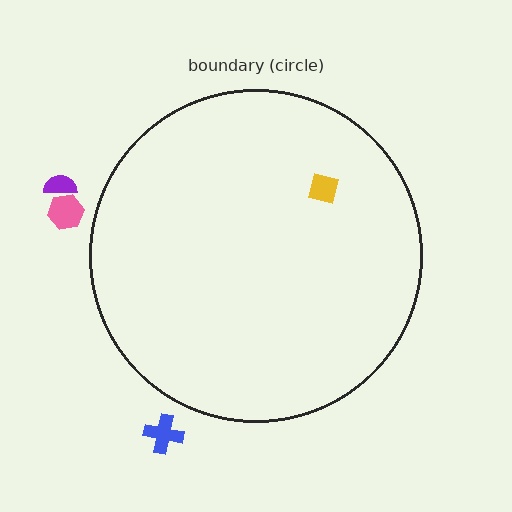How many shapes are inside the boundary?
1 inside, 3 outside.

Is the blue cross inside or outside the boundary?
Outside.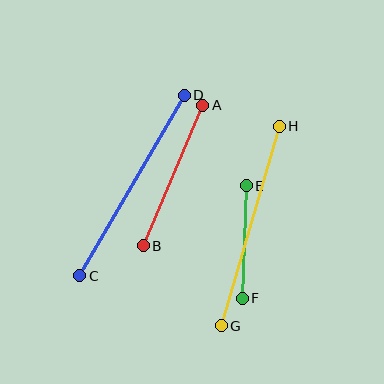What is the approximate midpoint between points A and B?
The midpoint is at approximately (173, 176) pixels.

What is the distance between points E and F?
The distance is approximately 113 pixels.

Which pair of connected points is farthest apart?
Points C and D are farthest apart.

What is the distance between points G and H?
The distance is approximately 207 pixels.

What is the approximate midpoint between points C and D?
The midpoint is at approximately (132, 185) pixels.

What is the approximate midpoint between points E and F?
The midpoint is at approximately (244, 242) pixels.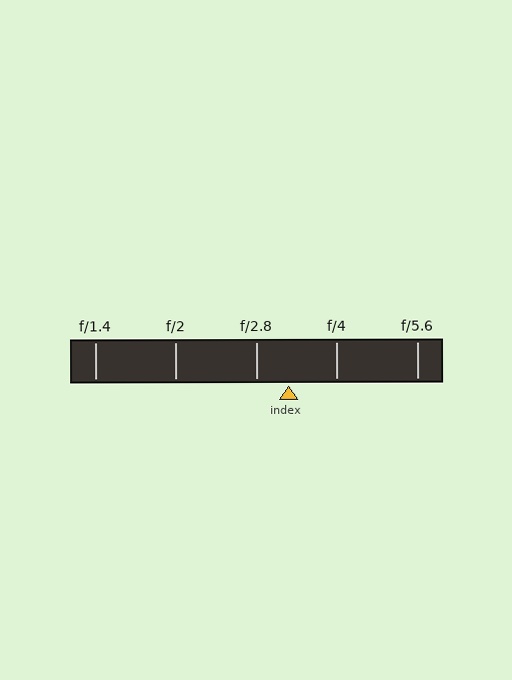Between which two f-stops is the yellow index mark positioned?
The index mark is between f/2.8 and f/4.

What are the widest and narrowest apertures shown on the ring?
The widest aperture shown is f/1.4 and the narrowest is f/5.6.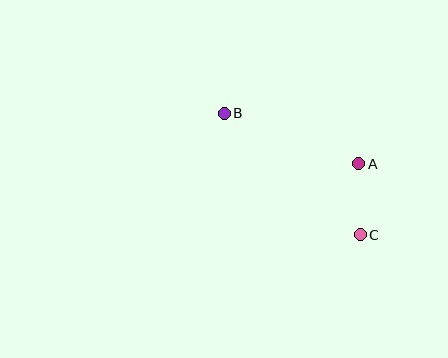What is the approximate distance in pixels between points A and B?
The distance between A and B is approximately 144 pixels.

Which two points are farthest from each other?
Points B and C are farthest from each other.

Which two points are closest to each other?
Points A and C are closest to each other.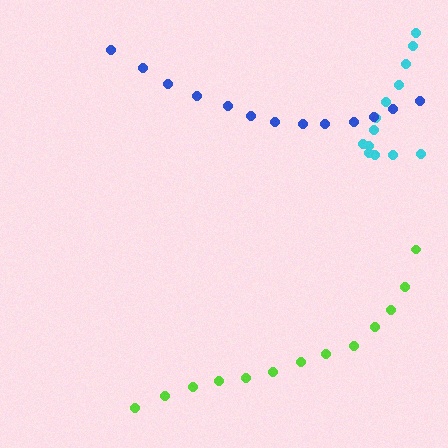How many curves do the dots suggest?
There are 3 distinct paths.